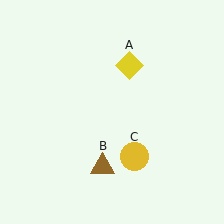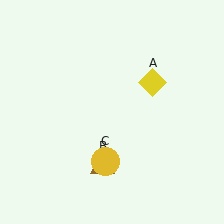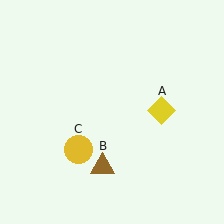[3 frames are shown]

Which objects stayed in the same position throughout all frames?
Brown triangle (object B) remained stationary.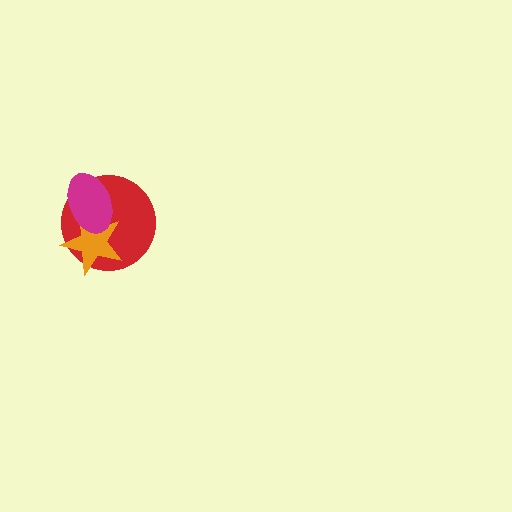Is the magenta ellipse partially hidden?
No, no other shape covers it.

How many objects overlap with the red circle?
2 objects overlap with the red circle.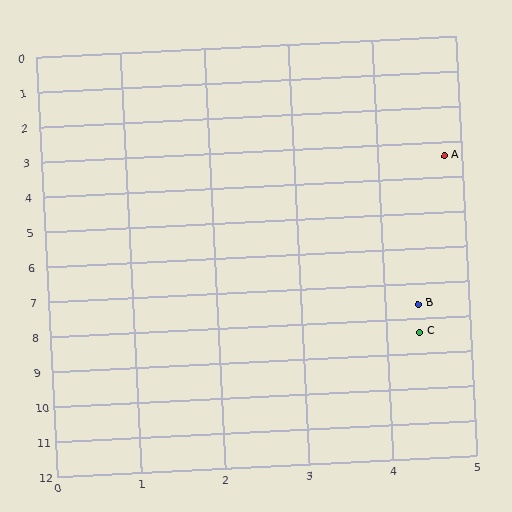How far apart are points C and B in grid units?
Points C and B are about 0.8 grid units apart.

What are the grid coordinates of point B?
Point B is at approximately (4.4, 7.6).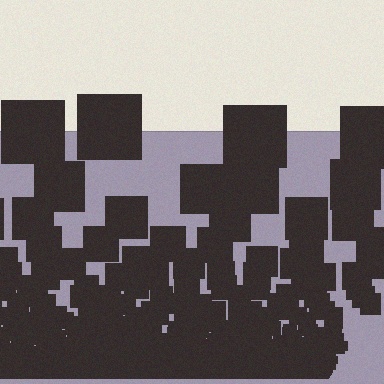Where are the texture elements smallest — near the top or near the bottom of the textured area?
Near the bottom.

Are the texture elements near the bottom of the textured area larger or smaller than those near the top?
Smaller. The gradient is inverted — elements near the bottom are smaller and denser.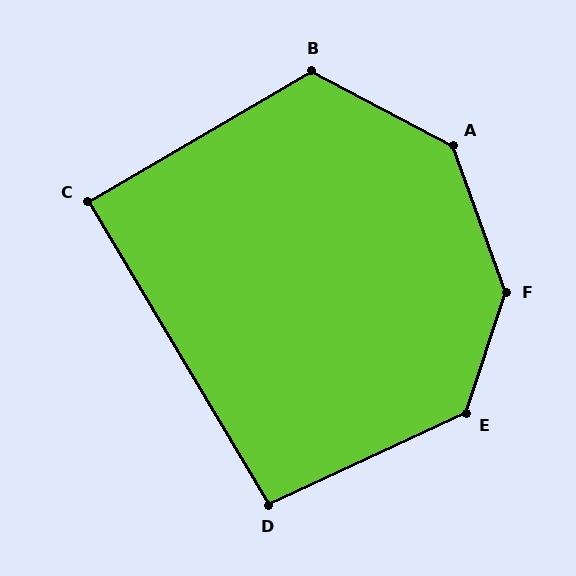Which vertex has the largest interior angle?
F, at approximately 142 degrees.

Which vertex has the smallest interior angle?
C, at approximately 89 degrees.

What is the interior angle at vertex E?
Approximately 133 degrees (obtuse).